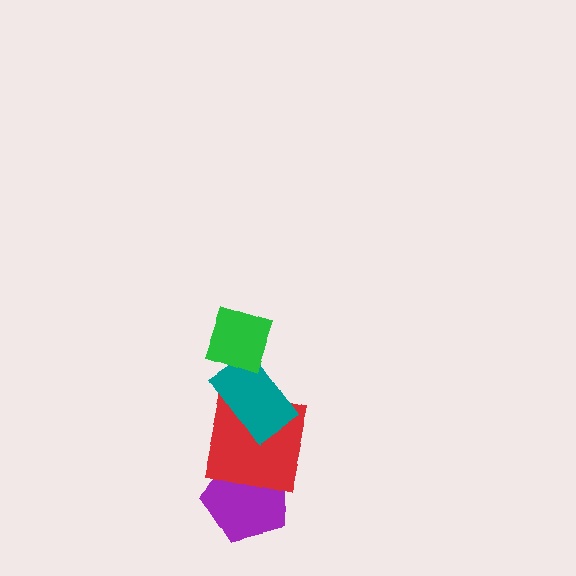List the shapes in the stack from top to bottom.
From top to bottom: the green diamond, the teal rectangle, the red square, the purple pentagon.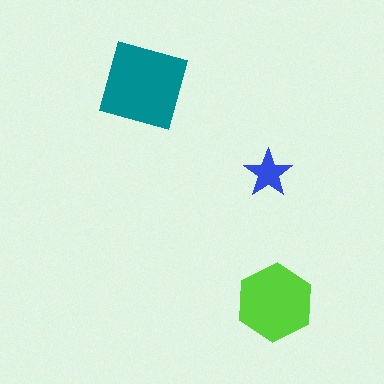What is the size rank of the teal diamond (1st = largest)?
1st.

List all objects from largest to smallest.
The teal diamond, the lime hexagon, the blue star.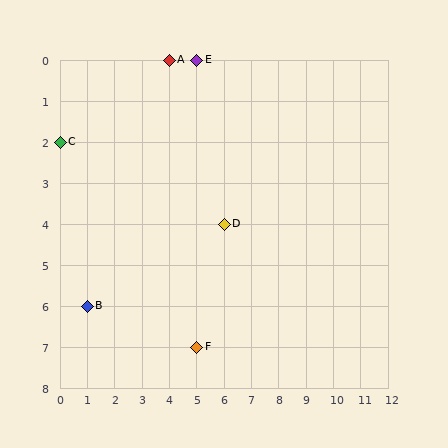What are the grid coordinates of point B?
Point B is at grid coordinates (1, 6).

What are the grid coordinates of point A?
Point A is at grid coordinates (4, 0).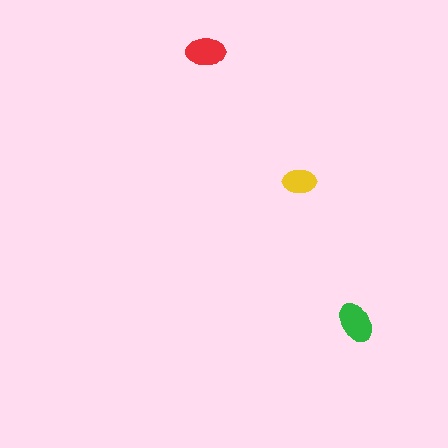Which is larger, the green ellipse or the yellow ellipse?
The green one.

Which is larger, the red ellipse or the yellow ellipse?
The red one.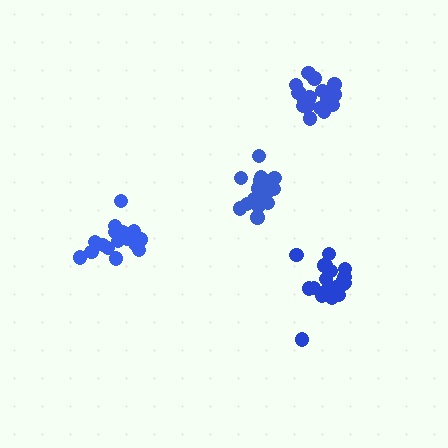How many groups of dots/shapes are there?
There are 4 groups.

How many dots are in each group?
Group 1: 19 dots, Group 2: 18 dots, Group 3: 20 dots, Group 4: 19 dots (76 total).